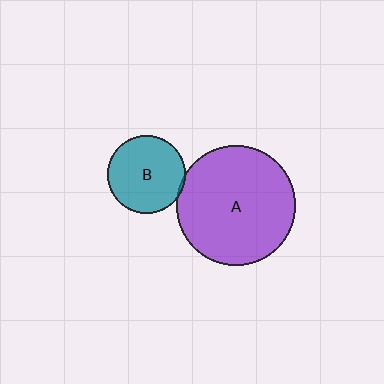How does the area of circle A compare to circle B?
Approximately 2.3 times.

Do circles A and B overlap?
Yes.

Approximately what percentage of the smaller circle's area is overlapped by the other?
Approximately 5%.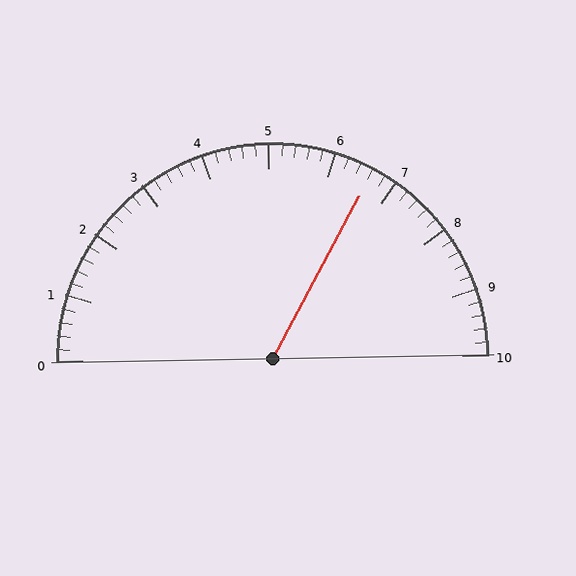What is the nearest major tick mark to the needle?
The nearest major tick mark is 7.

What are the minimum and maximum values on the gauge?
The gauge ranges from 0 to 10.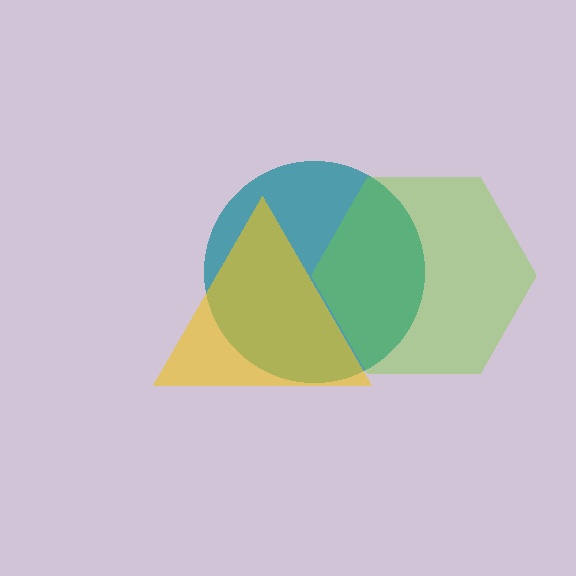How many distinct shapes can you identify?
There are 3 distinct shapes: a teal circle, a lime hexagon, a yellow triangle.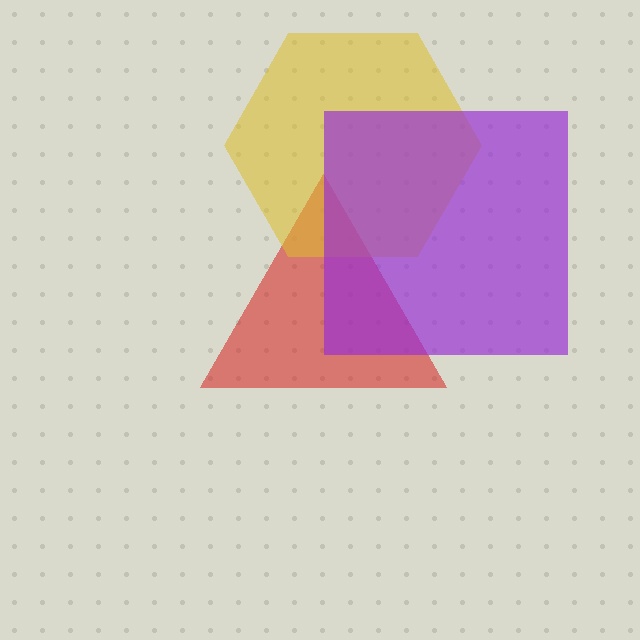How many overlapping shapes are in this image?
There are 3 overlapping shapes in the image.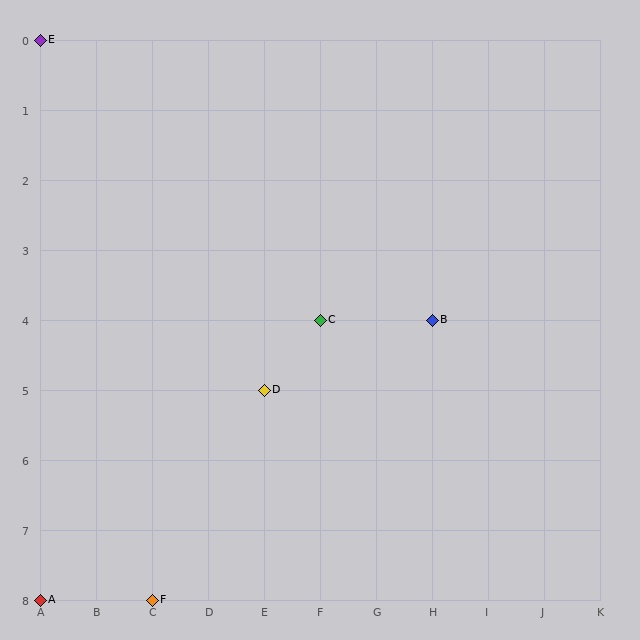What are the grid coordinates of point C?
Point C is at grid coordinates (F, 4).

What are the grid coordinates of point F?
Point F is at grid coordinates (C, 8).